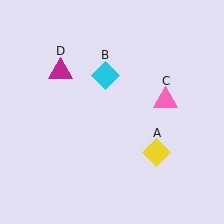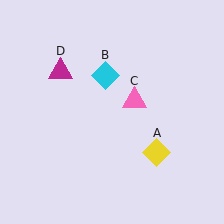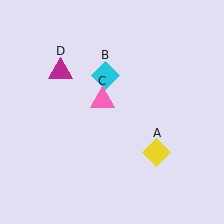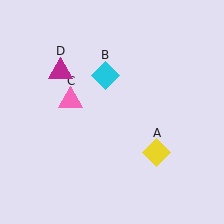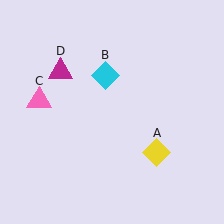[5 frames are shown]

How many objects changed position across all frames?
1 object changed position: pink triangle (object C).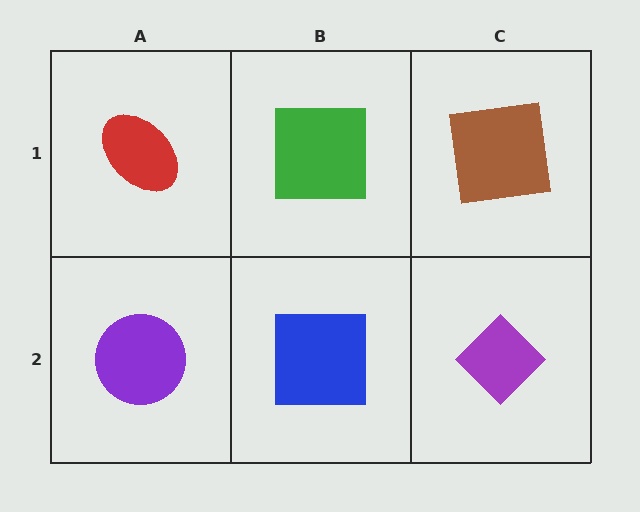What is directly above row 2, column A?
A red ellipse.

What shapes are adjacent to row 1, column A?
A purple circle (row 2, column A), a green square (row 1, column B).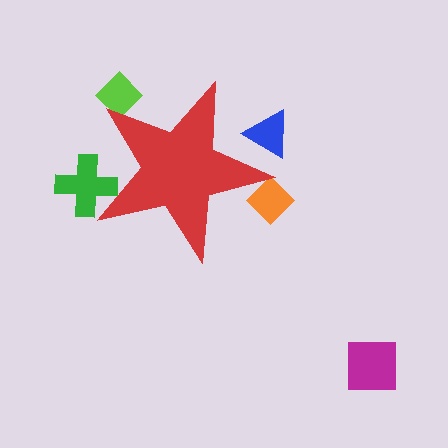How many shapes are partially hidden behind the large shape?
4 shapes are partially hidden.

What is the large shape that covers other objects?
A red star.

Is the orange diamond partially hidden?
Yes, the orange diamond is partially hidden behind the red star.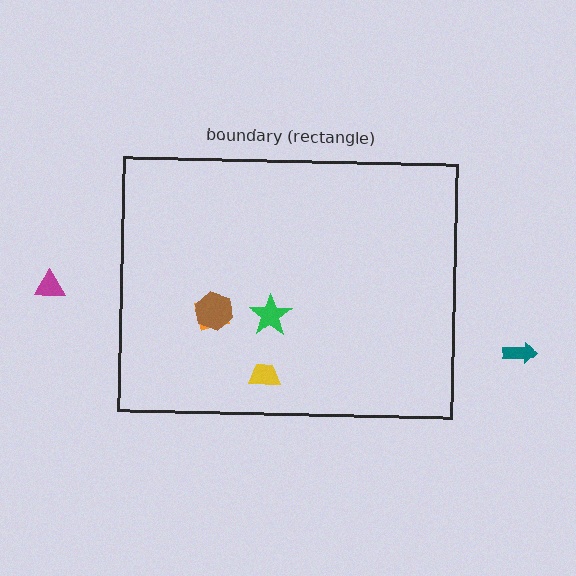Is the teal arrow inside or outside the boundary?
Outside.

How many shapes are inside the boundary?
4 inside, 2 outside.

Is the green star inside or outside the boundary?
Inside.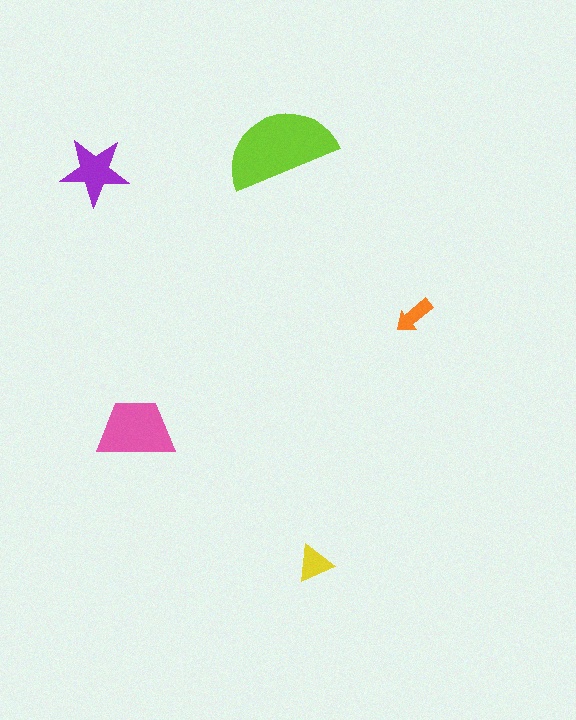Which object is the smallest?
The orange arrow.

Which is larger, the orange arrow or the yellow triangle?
The yellow triangle.